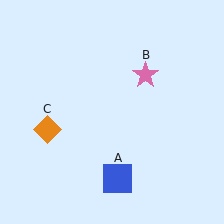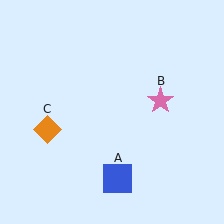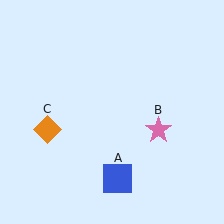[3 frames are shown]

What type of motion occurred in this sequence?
The pink star (object B) rotated clockwise around the center of the scene.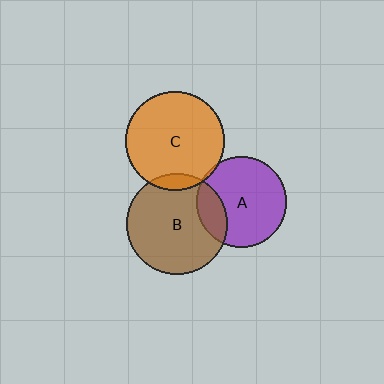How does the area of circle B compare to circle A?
Approximately 1.2 times.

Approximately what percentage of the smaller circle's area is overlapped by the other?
Approximately 10%.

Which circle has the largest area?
Circle B (brown).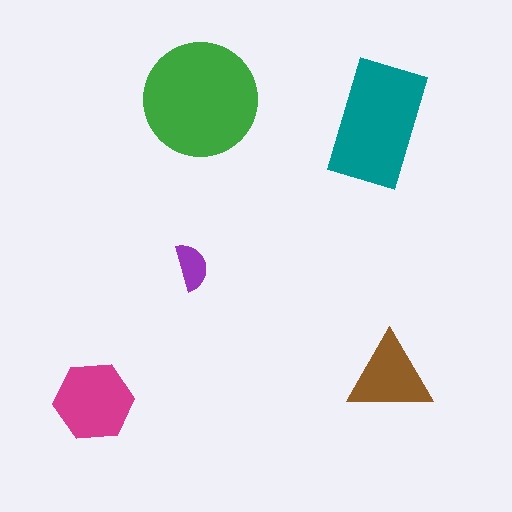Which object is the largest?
The green circle.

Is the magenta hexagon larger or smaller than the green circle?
Smaller.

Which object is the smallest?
The purple semicircle.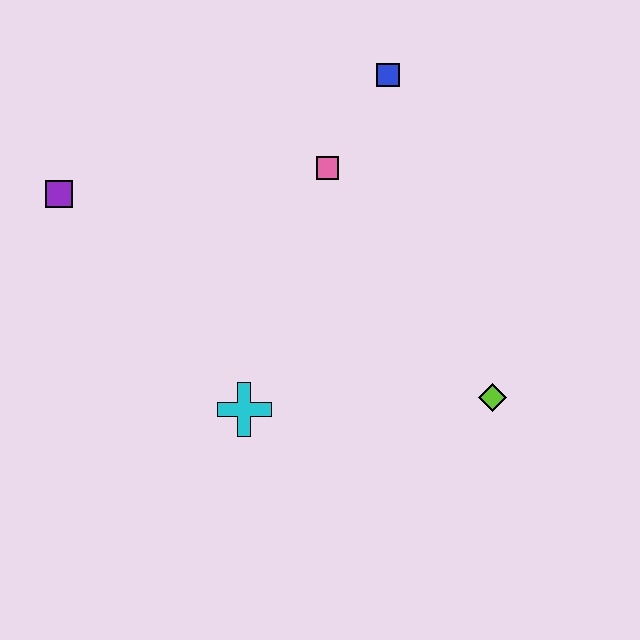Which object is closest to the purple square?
The pink square is closest to the purple square.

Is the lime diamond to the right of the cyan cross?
Yes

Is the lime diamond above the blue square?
No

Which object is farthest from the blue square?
The cyan cross is farthest from the blue square.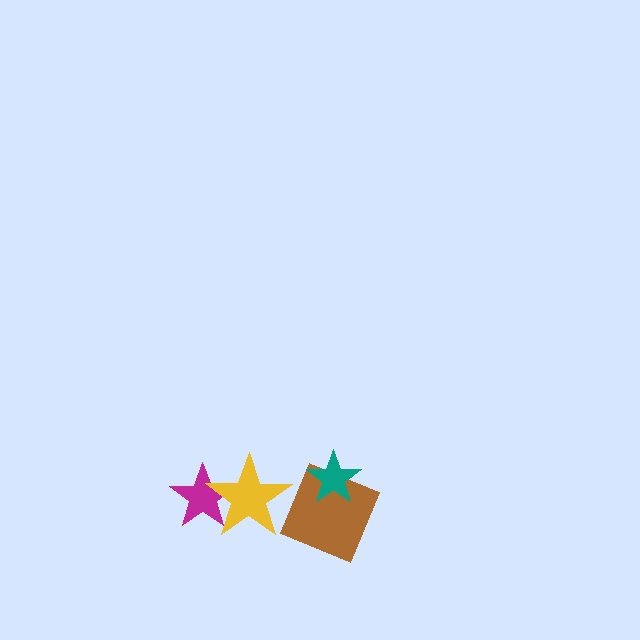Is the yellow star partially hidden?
No, no other shape covers it.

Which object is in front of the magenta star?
The yellow star is in front of the magenta star.